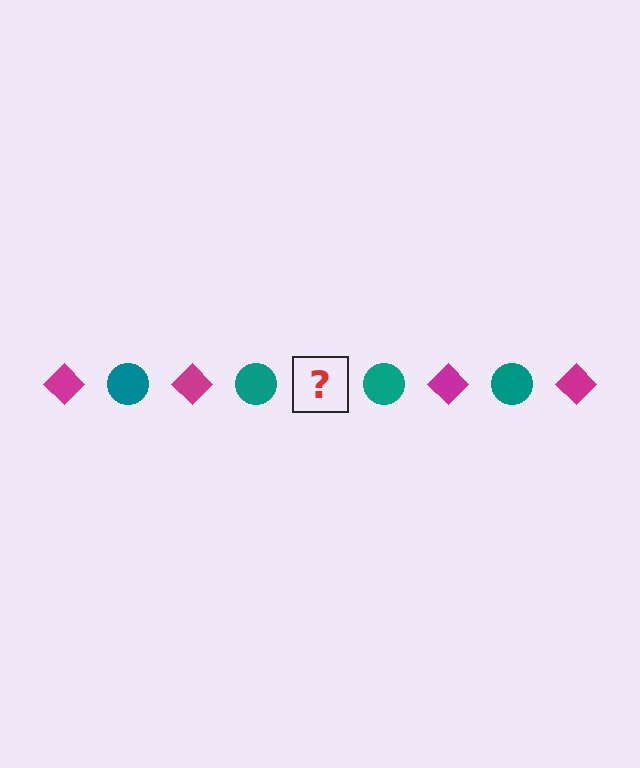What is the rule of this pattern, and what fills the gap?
The rule is that the pattern alternates between magenta diamond and teal circle. The gap should be filled with a magenta diamond.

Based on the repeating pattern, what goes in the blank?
The blank should be a magenta diamond.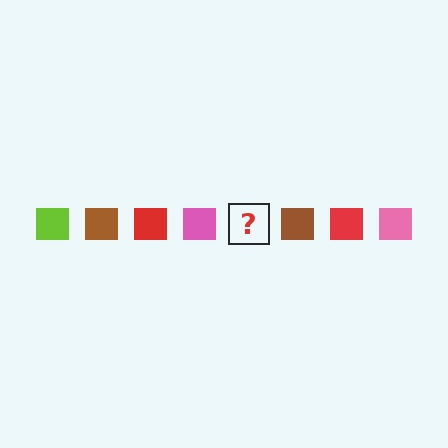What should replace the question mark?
The question mark should be replaced with a lime square.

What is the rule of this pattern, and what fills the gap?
The rule is that the pattern cycles through lime, brown, red, pink squares. The gap should be filled with a lime square.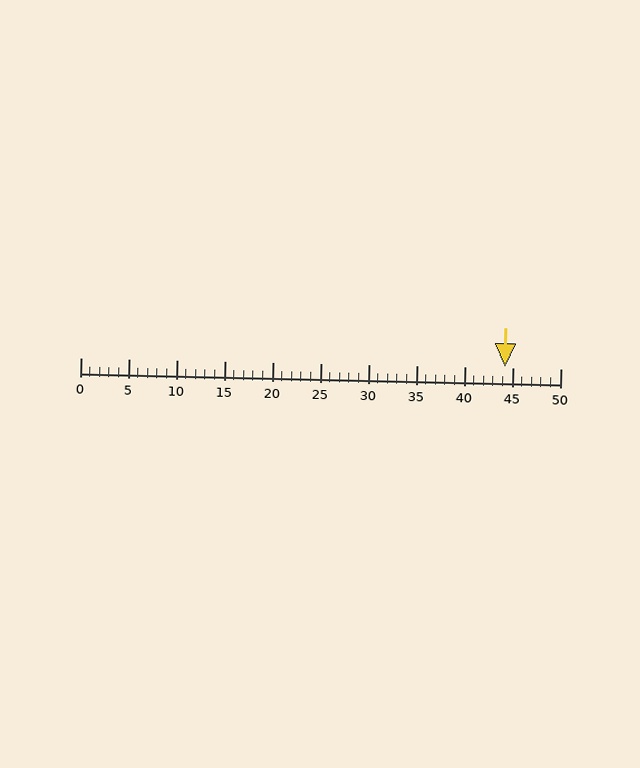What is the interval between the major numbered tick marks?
The major tick marks are spaced 5 units apart.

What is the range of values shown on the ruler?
The ruler shows values from 0 to 50.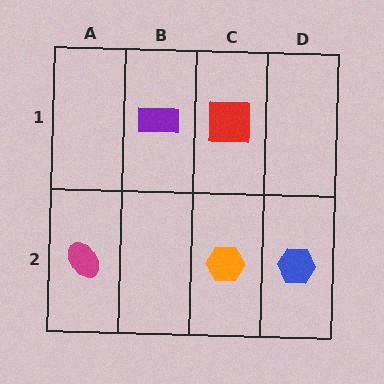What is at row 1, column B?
A purple rectangle.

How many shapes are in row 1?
2 shapes.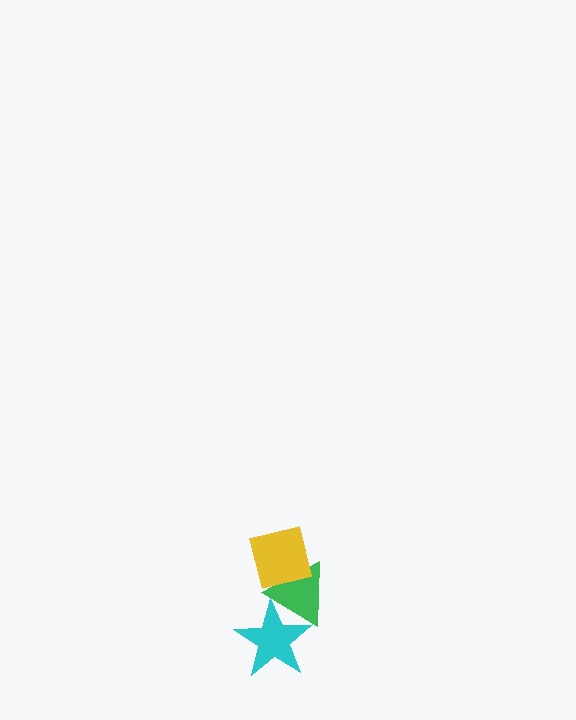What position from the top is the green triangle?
The green triangle is 2nd from the top.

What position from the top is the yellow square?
The yellow square is 1st from the top.